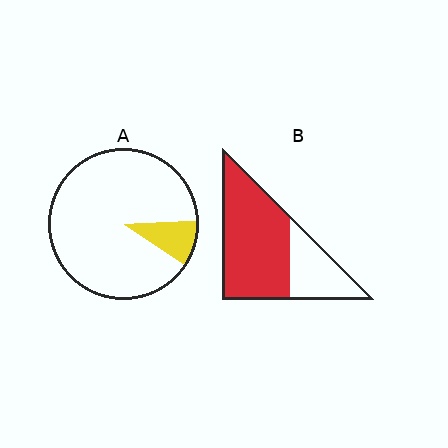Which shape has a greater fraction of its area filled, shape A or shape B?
Shape B.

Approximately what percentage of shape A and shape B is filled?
A is approximately 10% and B is approximately 70%.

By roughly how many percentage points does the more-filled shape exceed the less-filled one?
By roughly 60 percentage points (B over A).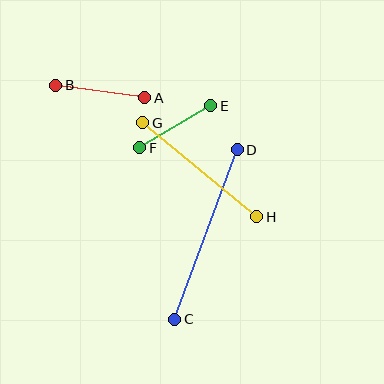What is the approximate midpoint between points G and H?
The midpoint is at approximately (200, 170) pixels.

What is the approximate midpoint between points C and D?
The midpoint is at approximately (206, 235) pixels.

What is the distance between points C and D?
The distance is approximately 181 pixels.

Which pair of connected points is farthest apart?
Points C and D are farthest apart.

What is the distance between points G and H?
The distance is approximately 148 pixels.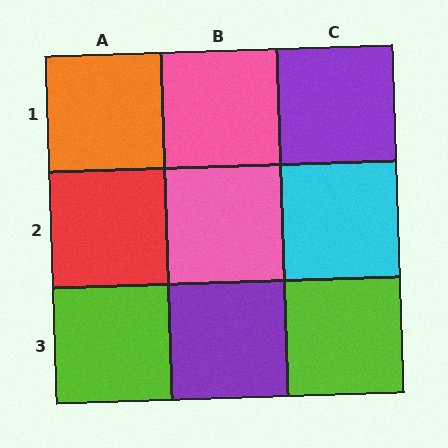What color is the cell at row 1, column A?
Orange.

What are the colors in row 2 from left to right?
Red, pink, cyan.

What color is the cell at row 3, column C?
Lime.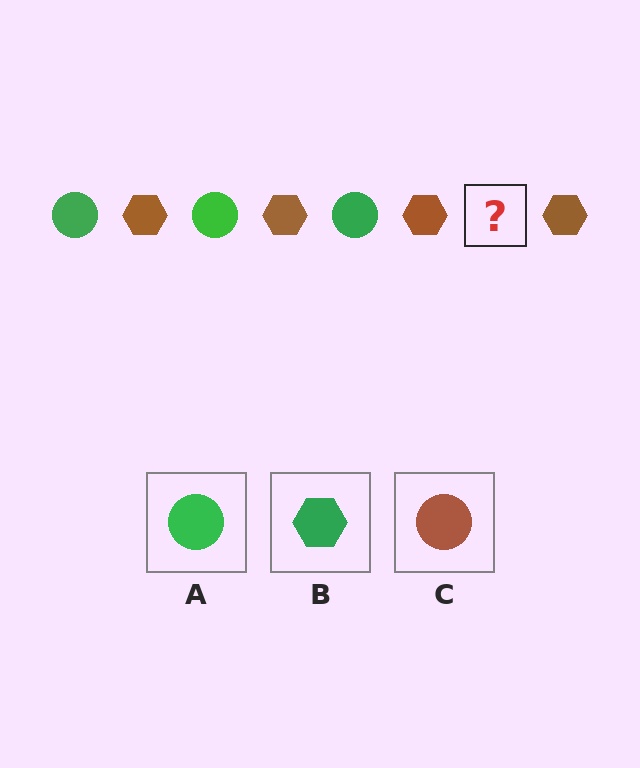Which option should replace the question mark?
Option A.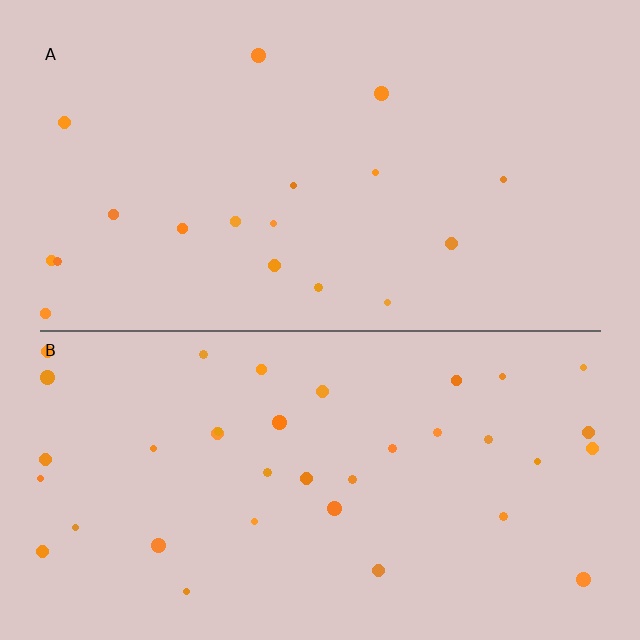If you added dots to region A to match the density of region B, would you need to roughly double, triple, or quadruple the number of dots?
Approximately double.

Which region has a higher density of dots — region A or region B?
B (the bottom).